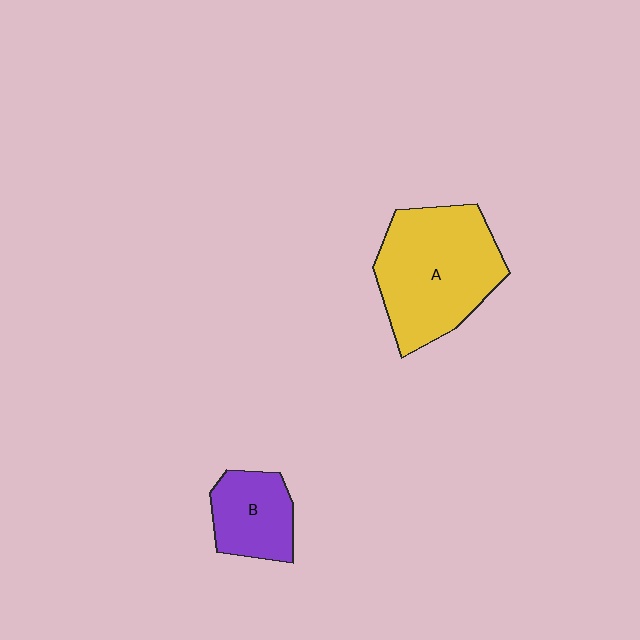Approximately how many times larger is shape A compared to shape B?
Approximately 2.1 times.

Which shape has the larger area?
Shape A (yellow).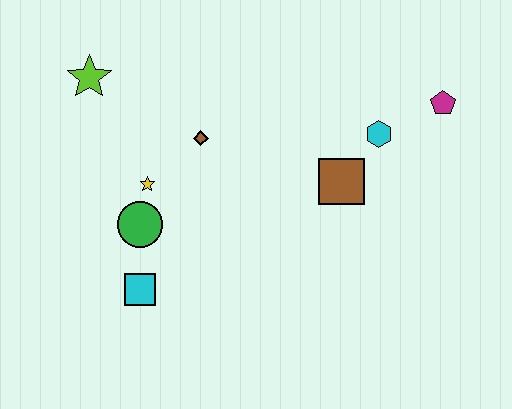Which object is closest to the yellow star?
The green circle is closest to the yellow star.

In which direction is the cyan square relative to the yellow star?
The cyan square is below the yellow star.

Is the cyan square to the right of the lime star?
Yes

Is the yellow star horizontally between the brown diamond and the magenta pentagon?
No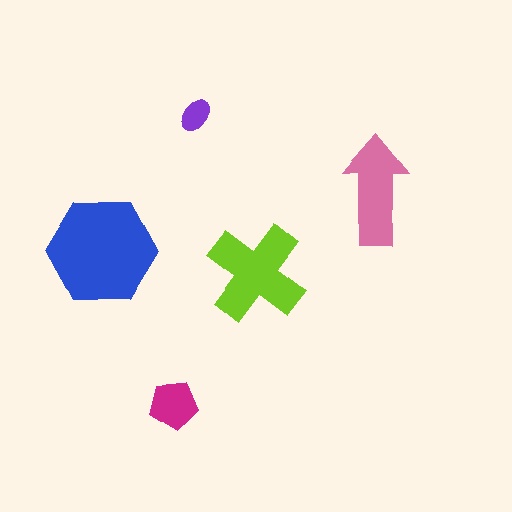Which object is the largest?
The blue hexagon.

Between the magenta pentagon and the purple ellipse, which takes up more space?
The magenta pentagon.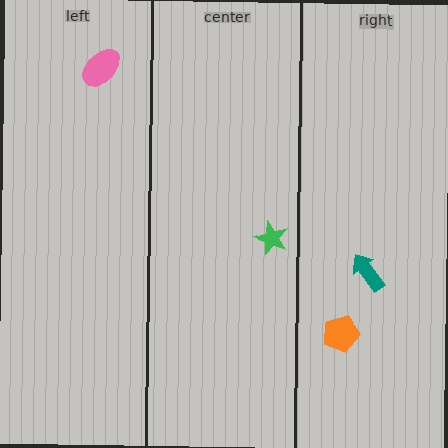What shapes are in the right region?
The orange pentagon, the teal arrow.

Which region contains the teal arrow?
The right region.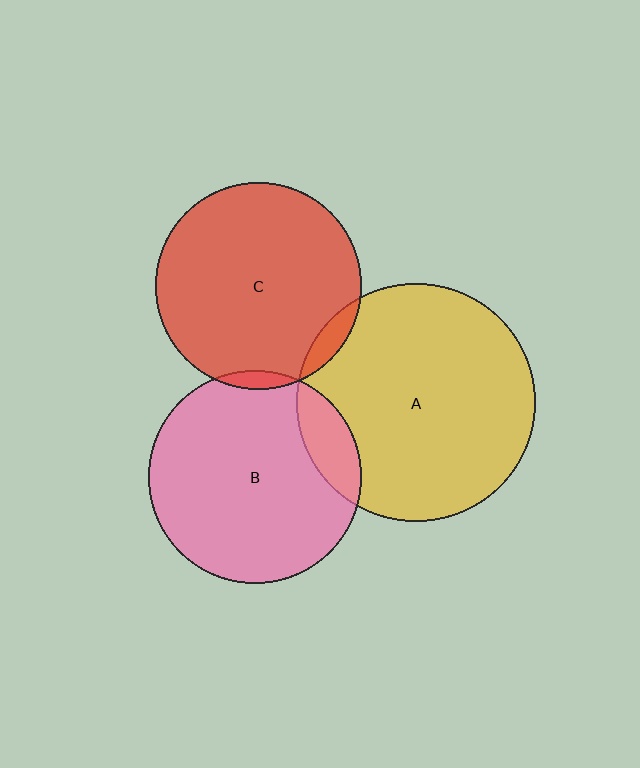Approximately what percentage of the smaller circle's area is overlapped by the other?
Approximately 15%.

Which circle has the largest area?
Circle A (yellow).